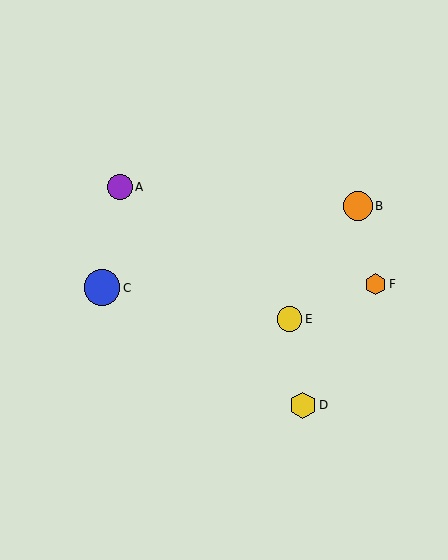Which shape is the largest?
The blue circle (labeled C) is the largest.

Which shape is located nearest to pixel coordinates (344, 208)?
The orange circle (labeled B) at (358, 206) is nearest to that location.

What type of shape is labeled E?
Shape E is a yellow circle.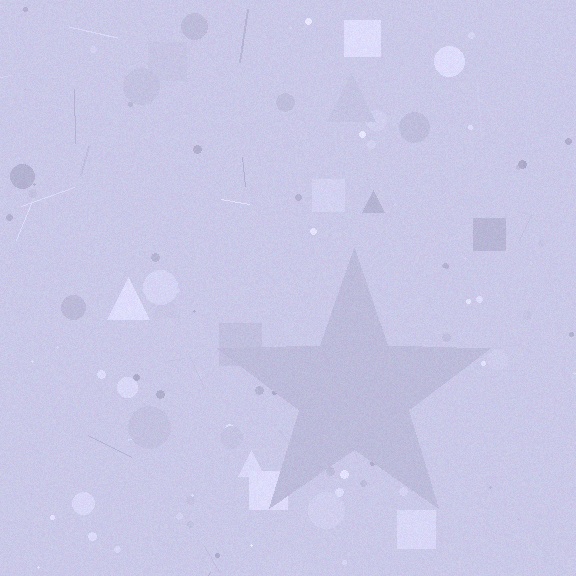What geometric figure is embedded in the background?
A star is embedded in the background.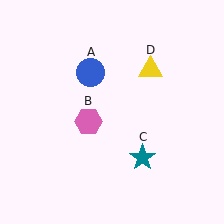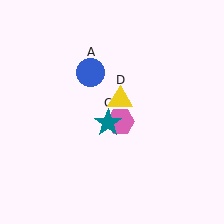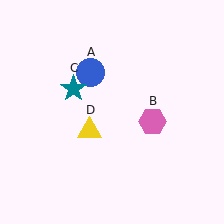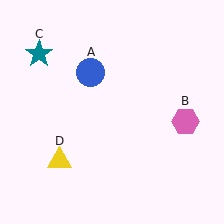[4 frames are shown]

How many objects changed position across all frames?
3 objects changed position: pink hexagon (object B), teal star (object C), yellow triangle (object D).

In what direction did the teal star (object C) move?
The teal star (object C) moved up and to the left.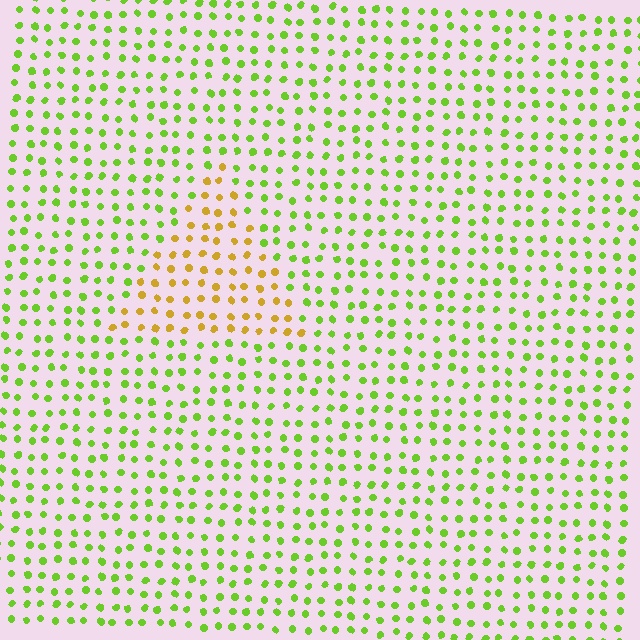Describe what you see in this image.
The image is filled with small lime elements in a uniform arrangement. A triangle-shaped region is visible where the elements are tinted to a slightly different hue, forming a subtle color boundary.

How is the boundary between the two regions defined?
The boundary is defined purely by a slight shift in hue (about 51 degrees). Spacing, size, and orientation are identical on both sides.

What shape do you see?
I see a triangle.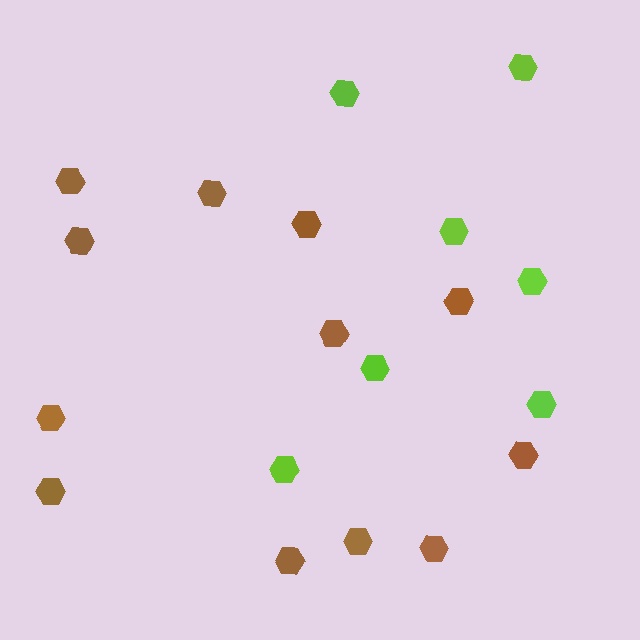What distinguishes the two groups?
There are 2 groups: one group of brown hexagons (12) and one group of lime hexagons (7).